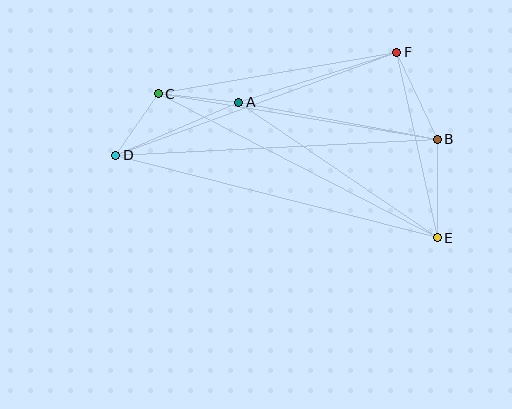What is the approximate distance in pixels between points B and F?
The distance between B and F is approximately 96 pixels.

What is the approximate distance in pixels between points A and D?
The distance between A and D is approximately 134 pixels.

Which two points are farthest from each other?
Points D and E are farthest from each other.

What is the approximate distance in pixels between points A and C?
The distance between A and C is approximately 81 pixels.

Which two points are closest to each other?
Points C and D are closest to each other.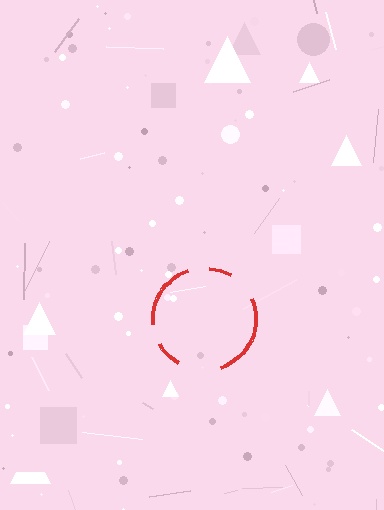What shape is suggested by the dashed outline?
The dashed outline suggests a circle.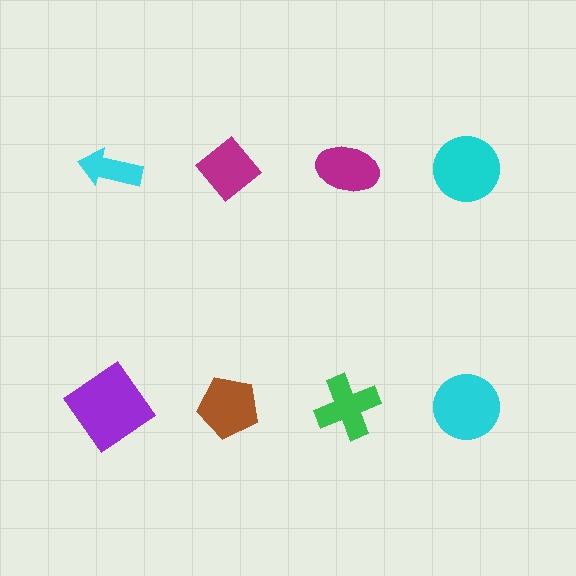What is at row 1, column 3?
A magenta ellipse.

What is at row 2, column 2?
A brown pentagon.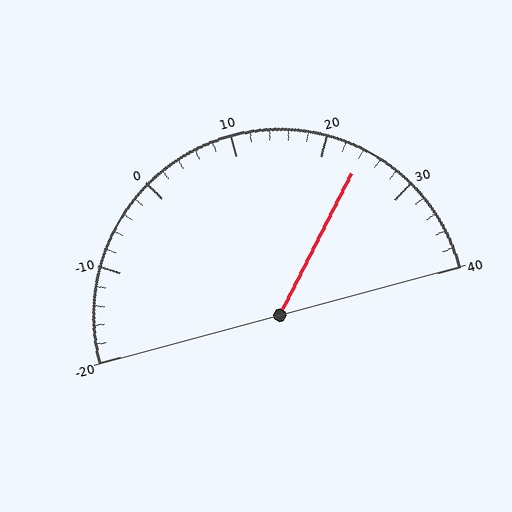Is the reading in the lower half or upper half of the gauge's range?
The reading is in the upper half of the range (-20 to 40).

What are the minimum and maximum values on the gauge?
The gauge ranges from -20 to 40.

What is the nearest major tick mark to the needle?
The nearest major tick mark is 20.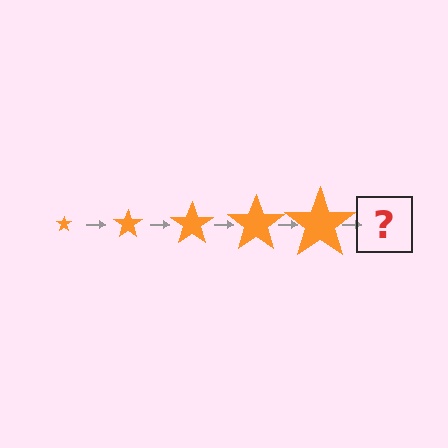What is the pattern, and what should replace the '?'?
The pattern is that the star gets progressively larger each step. The '?' should be an orange star, larger than the previous one.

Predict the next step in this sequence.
The next step is an orange star, larger than the previous one.